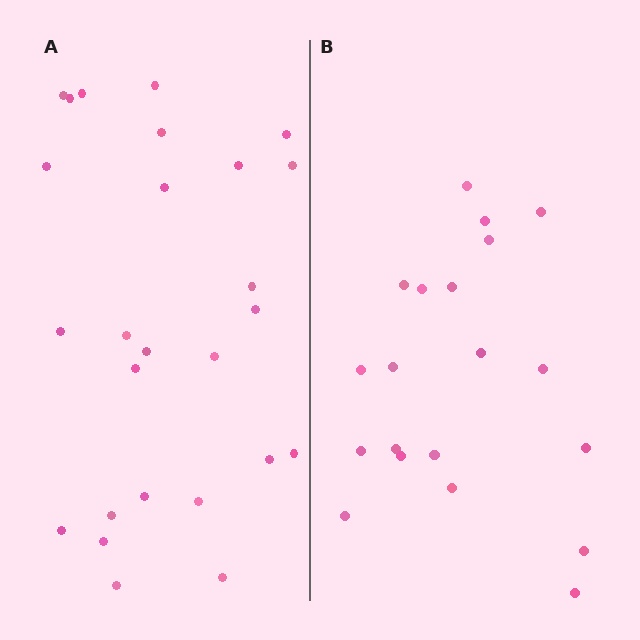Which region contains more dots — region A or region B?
Region A (the left region) has more dots.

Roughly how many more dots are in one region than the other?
Region A has about 6 more dots than region B.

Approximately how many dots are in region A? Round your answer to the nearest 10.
About 30 dots. (The exact count is 26, which rounds to 30.)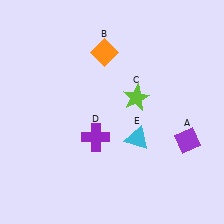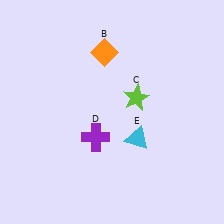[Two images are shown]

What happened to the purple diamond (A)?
The purple diamond (A) was removed in Image 2. It was in the bottom-right area of Image 1.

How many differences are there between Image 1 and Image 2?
There is 1 difference between the two images.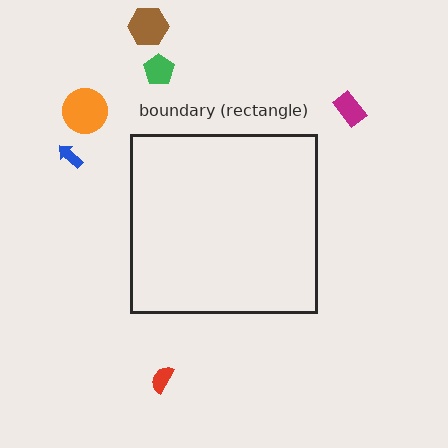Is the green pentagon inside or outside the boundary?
Outside.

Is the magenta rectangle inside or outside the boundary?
Outside.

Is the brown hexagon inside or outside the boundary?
Outside.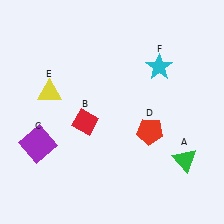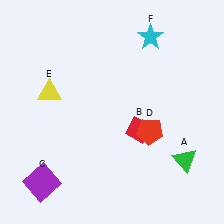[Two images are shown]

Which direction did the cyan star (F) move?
The cyan star (F) moved up.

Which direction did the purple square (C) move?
The purple square (C) moved down.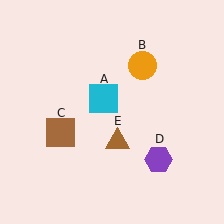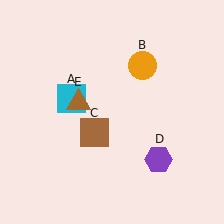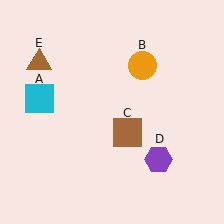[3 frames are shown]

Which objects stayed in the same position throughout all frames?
Orange circle (object B) and purple hexagon (object D) remained stationary.